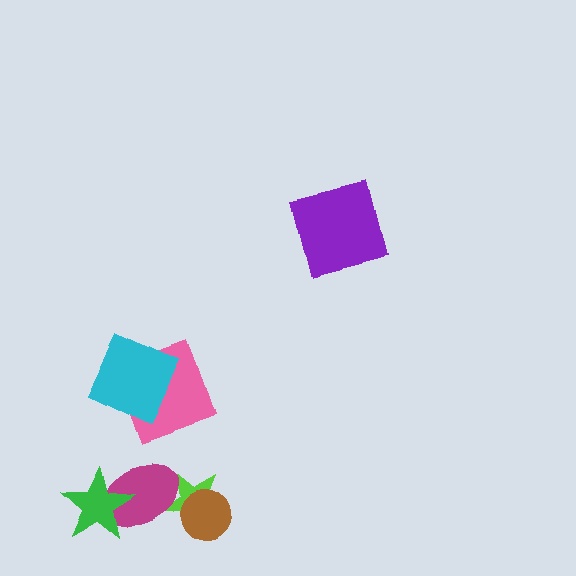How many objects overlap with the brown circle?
1 object overlaps with the brown circle.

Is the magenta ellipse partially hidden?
Yes, it is partially covered by another shape.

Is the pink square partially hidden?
Yes, it is partially covered by another shape.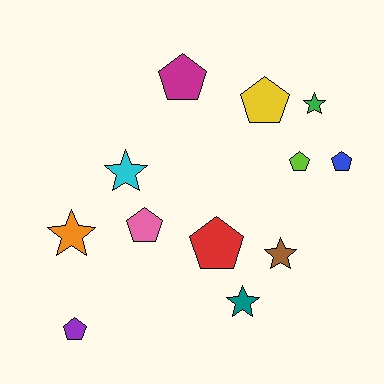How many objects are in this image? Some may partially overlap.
There are 12 objects.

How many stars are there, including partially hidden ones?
There are 5 stars.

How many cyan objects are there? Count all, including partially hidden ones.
There is 1 cyan object.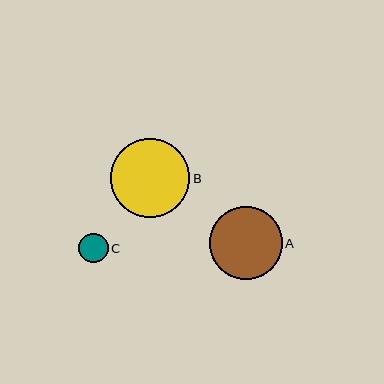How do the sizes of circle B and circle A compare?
Circle B and circle A are approximately the same size.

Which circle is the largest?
Circle B is the largest with a size of approximately 79 pixels.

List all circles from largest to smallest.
From largest to smallest: B, A, C.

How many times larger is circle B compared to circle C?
Circle B is approximately 2.7 times the size of circle C.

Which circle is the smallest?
Circle C is the smallest with a size of approximately 29 pixels.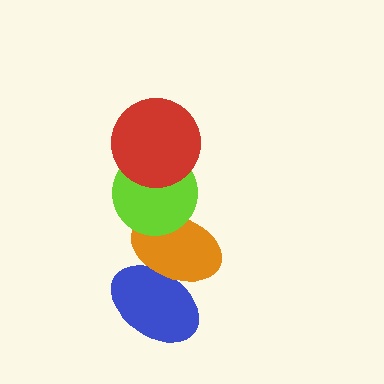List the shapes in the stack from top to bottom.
From top to bottom: the red circle, the lime circle, the orange ellipse, the blue ellipse.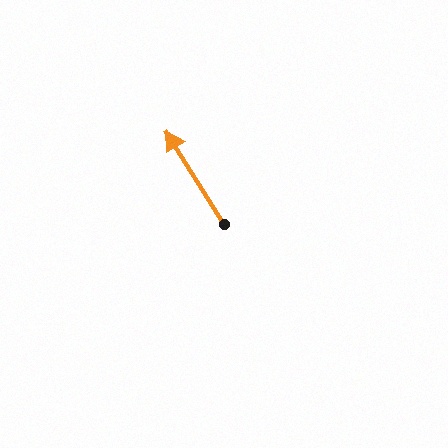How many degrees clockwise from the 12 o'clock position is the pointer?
Approximately 328 degrees.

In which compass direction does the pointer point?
Northwest.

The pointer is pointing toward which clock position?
Roughly 11 o'clock.